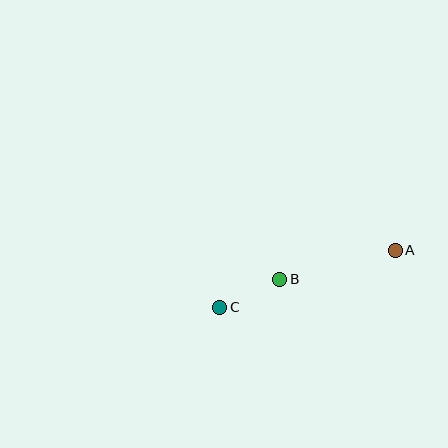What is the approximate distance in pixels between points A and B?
The distance between A and B is approximately 119 pixels.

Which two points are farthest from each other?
Points A and C are farthest from each other.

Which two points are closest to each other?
Points B and C are closest to each other.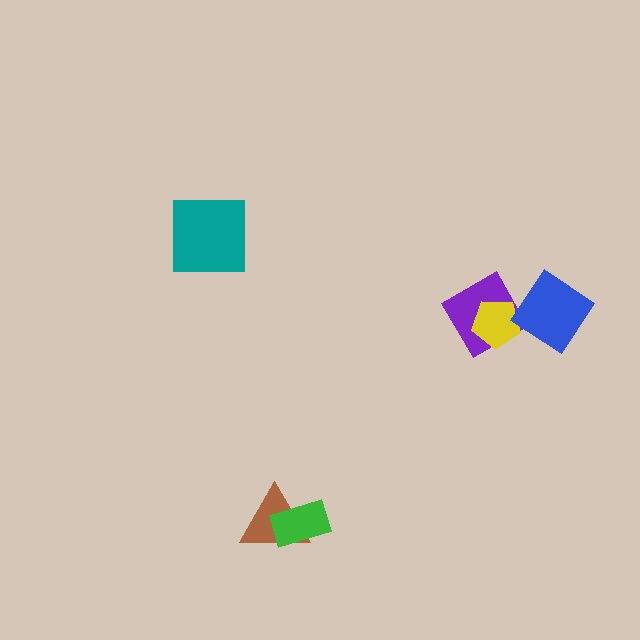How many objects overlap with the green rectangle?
1 object overlaps with the green rectangle.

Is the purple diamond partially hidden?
Yes, it is partially covered by another shape.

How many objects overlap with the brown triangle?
1 object overlaps with the brown triangle.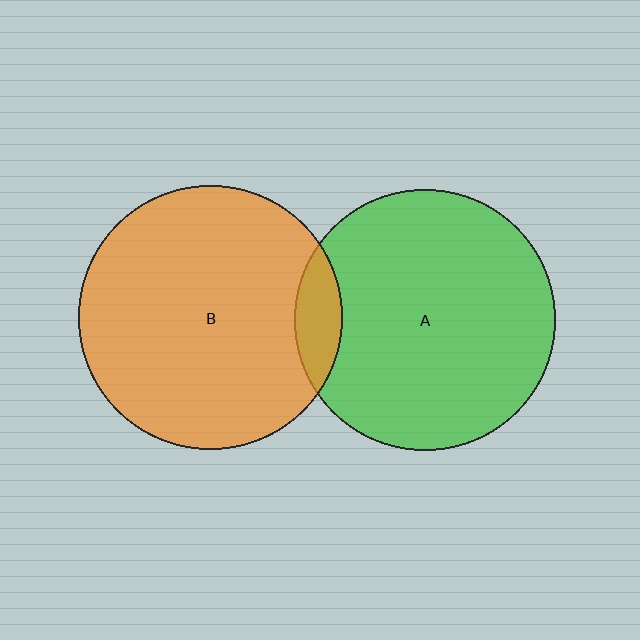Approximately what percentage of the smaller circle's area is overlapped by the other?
Approximately 10%.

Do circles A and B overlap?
Yes.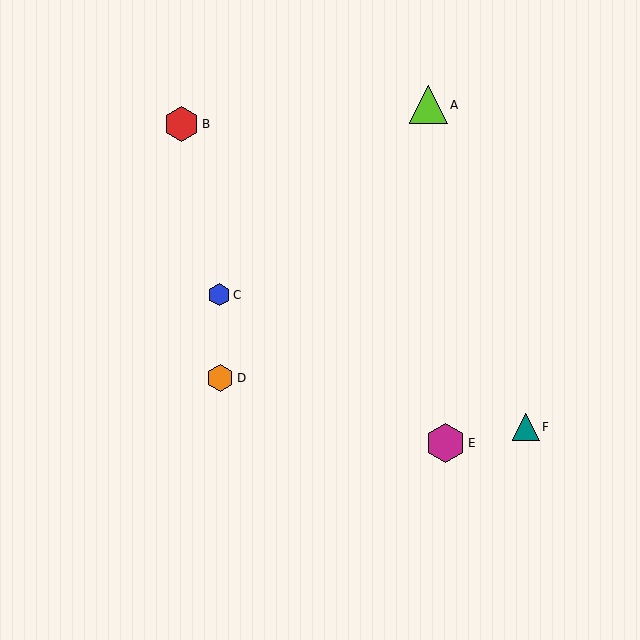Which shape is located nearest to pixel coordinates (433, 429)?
The magenta hexagon (labeled E) at (445, 443) is nearest to that location.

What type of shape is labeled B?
Shape B is a red hexagon.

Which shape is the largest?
The magenta hexagon (labeled E) is the largest.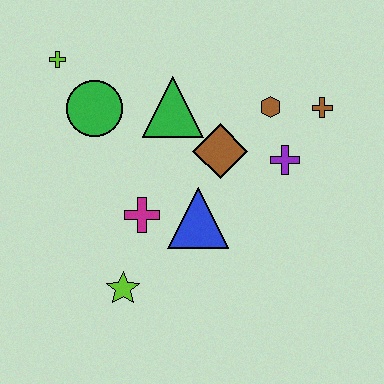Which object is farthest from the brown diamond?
The lime cross is farthest from the brown diamond.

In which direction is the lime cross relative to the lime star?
The lime cross is above the lime star.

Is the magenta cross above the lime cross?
No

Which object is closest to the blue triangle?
The magenta cross is closest to the blue triangle.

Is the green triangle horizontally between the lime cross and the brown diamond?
Yes